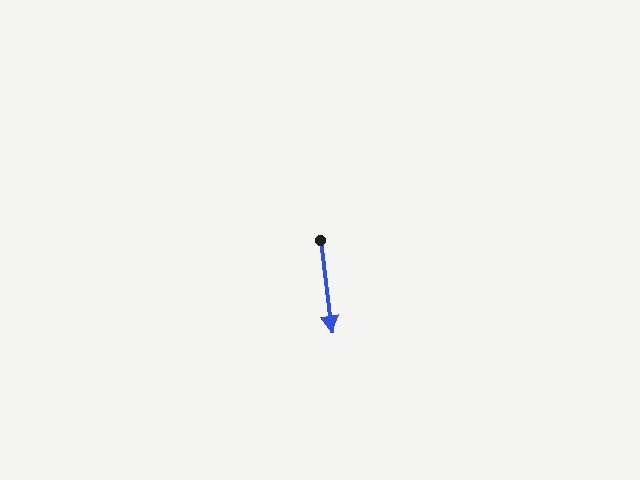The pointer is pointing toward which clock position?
Roughly 6 o'clock.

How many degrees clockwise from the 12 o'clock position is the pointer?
Approximately 173 degrees.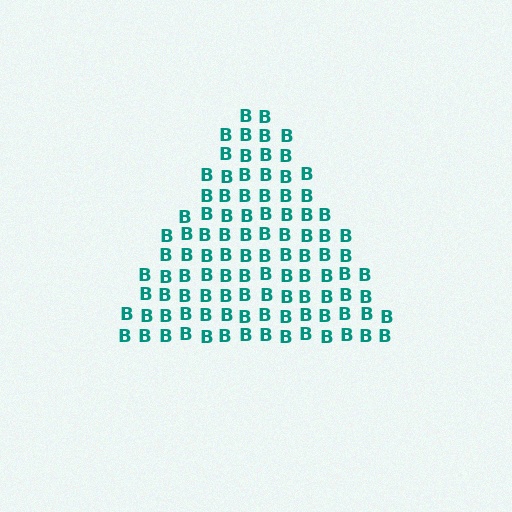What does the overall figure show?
The overall figure shows a triangle.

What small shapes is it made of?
It is made of small letter B's.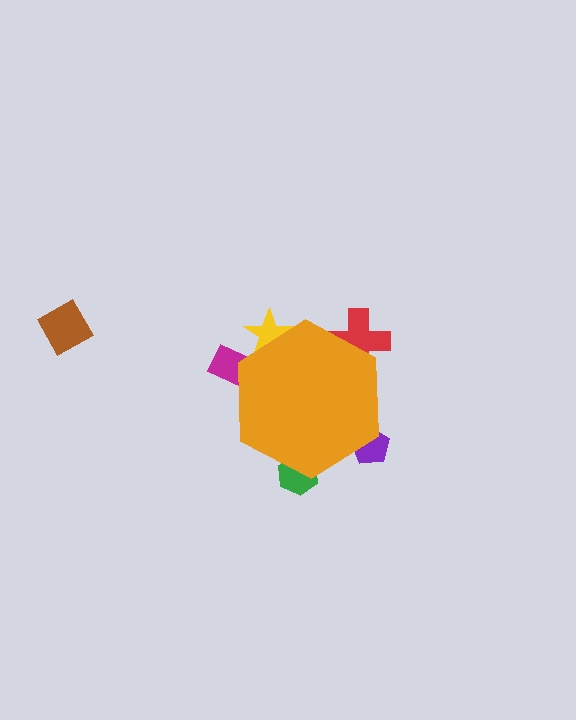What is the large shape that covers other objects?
An orange hexagon.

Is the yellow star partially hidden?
Yes, the yellow star is partially hidden behind the orange hexagon.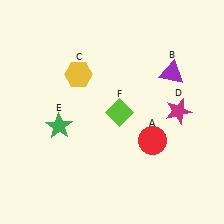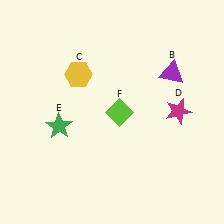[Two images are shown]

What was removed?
The red circle (A) was removed in Image 2.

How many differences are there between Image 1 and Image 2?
There is 1 difference between the two images.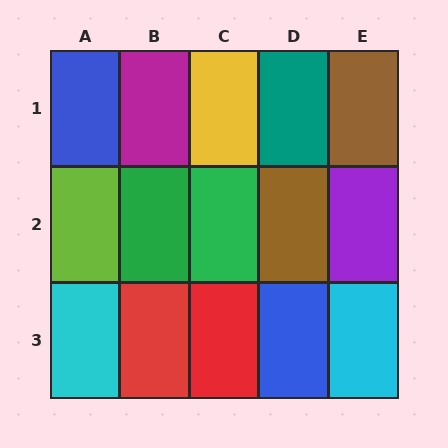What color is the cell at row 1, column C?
Yellow.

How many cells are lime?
1 cell is lime.